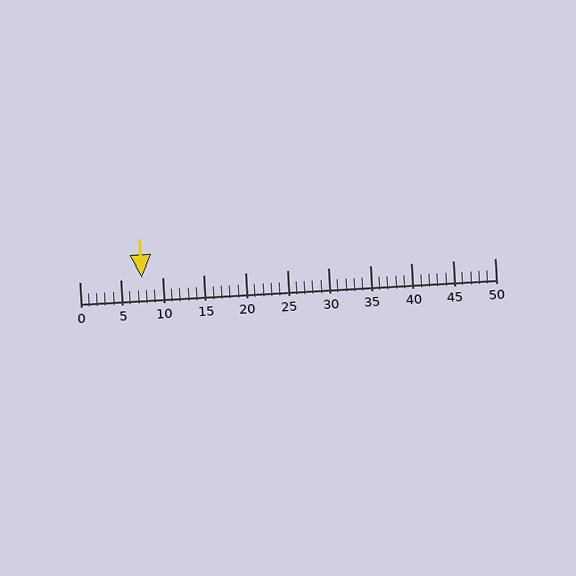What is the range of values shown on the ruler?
The ruler shows values from 0 to 50.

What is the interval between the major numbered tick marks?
The major tick marks are spaced 5 units apart.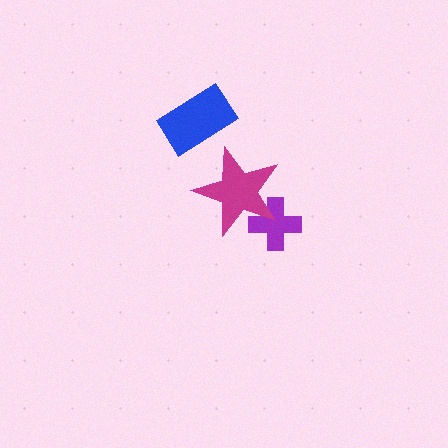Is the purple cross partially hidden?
Yes, it is partially covered by another shape.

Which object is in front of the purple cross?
The magenta star is in front of the purple cross.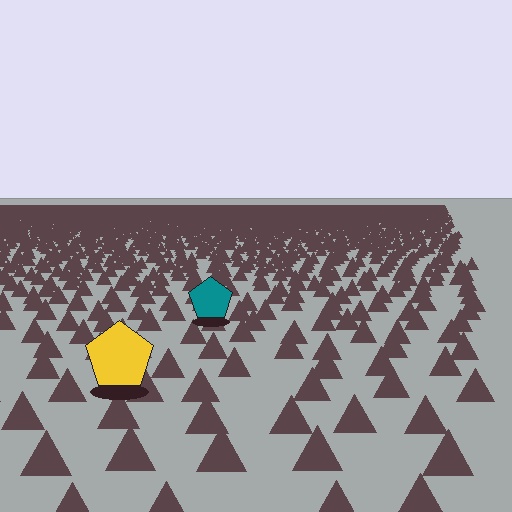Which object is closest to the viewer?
The yellow pentagon is closest. The texture marks near it are larger and more spread out.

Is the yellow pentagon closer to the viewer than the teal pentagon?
Yes. The yellow pentagon is closer — you can tell from the texture gradient: the ground texture is coarser near it.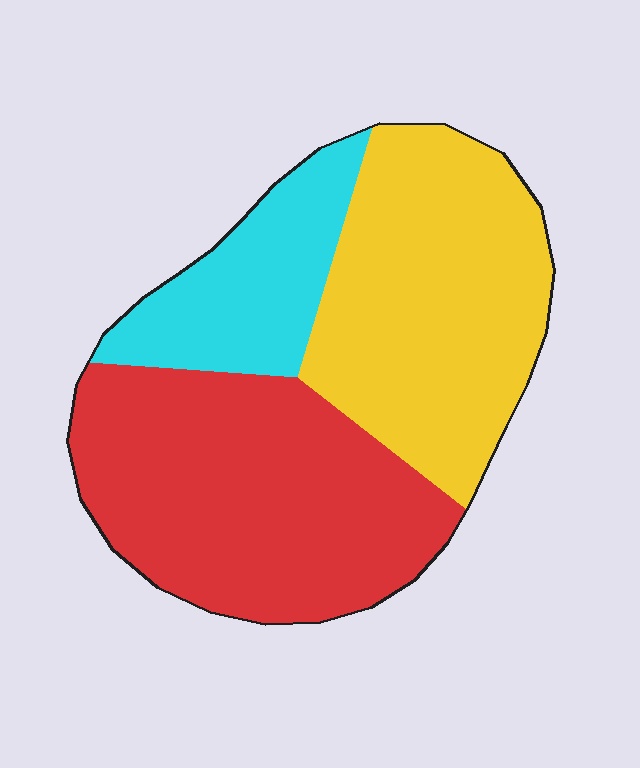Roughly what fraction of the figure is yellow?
Yellow covers around 40% of the figure.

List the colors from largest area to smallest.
From largest to smallest: red, yellow, cyan.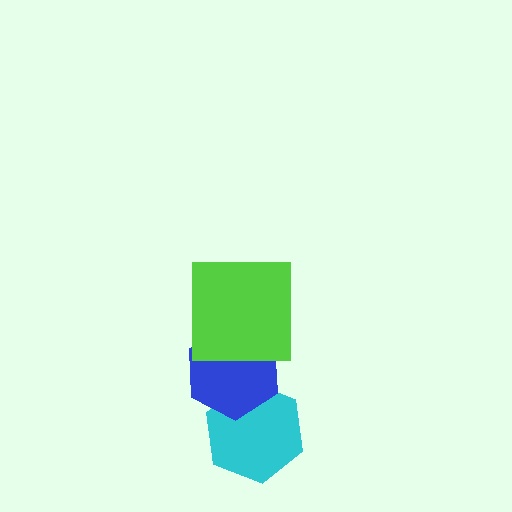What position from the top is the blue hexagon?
The blue hexagon is 2nd from the top.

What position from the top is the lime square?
The lime square is 1st from the top.